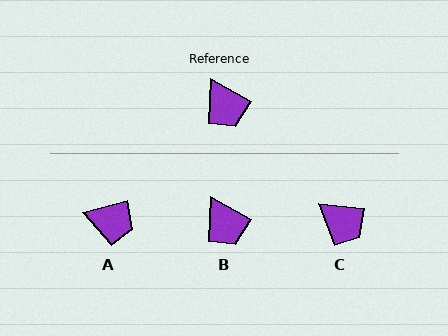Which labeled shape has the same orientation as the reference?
B.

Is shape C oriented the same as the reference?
No, it is off by about 23 degrees.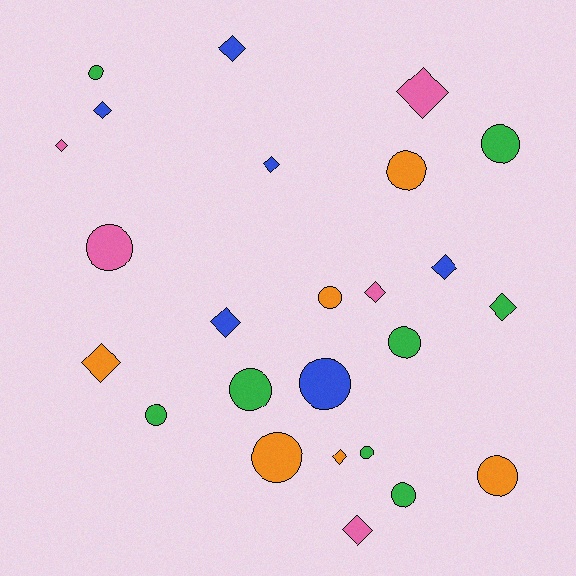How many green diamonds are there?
There is 1 green diamond.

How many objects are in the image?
There are 25 objects.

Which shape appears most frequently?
Circle, with 13 objects.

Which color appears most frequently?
Green, with 8 objects.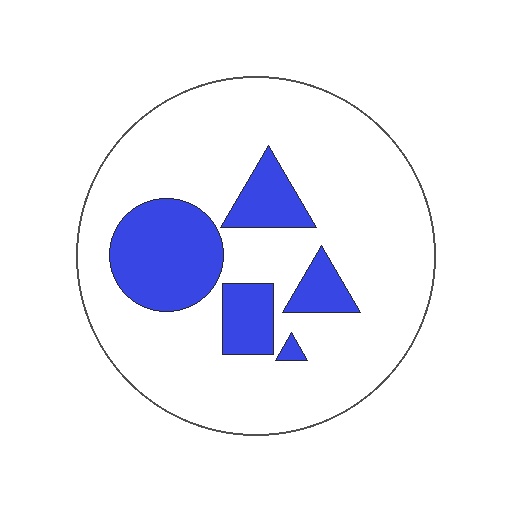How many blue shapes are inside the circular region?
5.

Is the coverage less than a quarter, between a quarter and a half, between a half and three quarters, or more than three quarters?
Less than a quarter.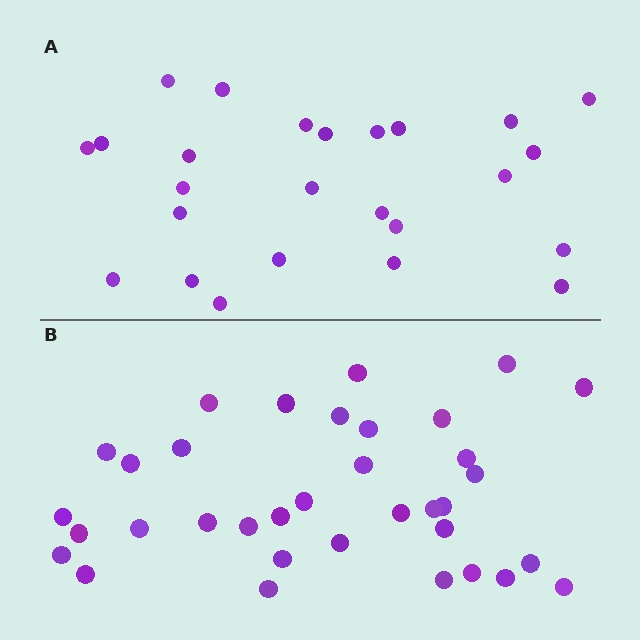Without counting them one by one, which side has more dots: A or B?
Region B (the bottom region) has more dots.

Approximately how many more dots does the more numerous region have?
Region B has roughly 10 or so more dots than region A.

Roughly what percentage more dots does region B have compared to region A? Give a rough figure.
About 40% more.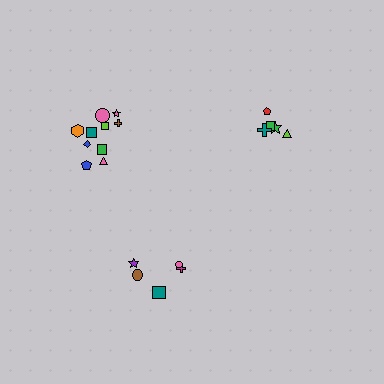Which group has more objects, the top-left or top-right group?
The top-left group.